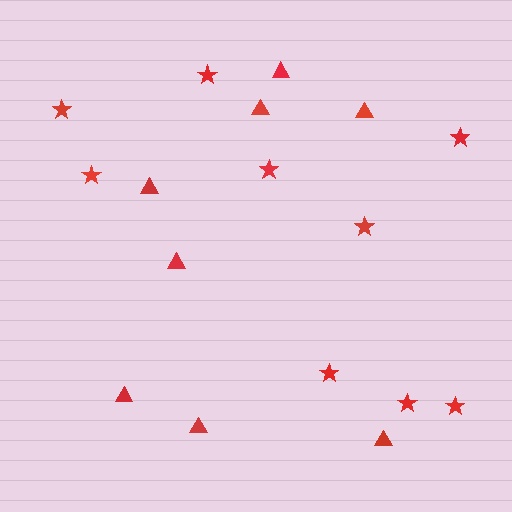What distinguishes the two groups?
There are 2 groups: one group of stars (9) and one group of triangles (8).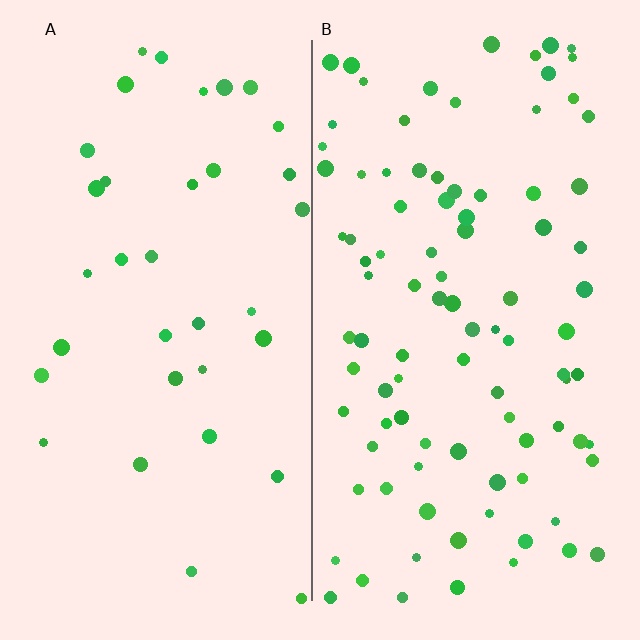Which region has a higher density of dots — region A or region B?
B (the right).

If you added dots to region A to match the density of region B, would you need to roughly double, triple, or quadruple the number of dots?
Approximately triple.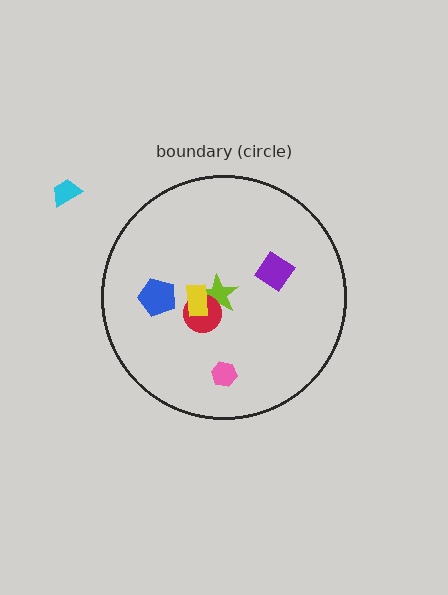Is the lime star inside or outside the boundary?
Inside.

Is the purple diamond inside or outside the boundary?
Inside.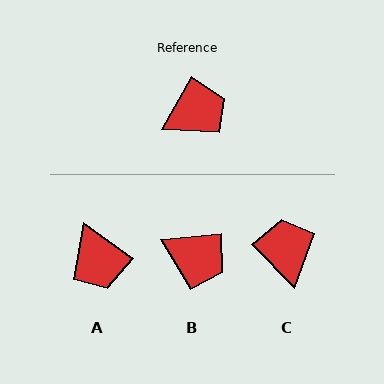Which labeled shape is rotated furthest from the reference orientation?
A, about 97 degrees away.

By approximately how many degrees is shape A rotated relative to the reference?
Approximately 97 degrees clockwise.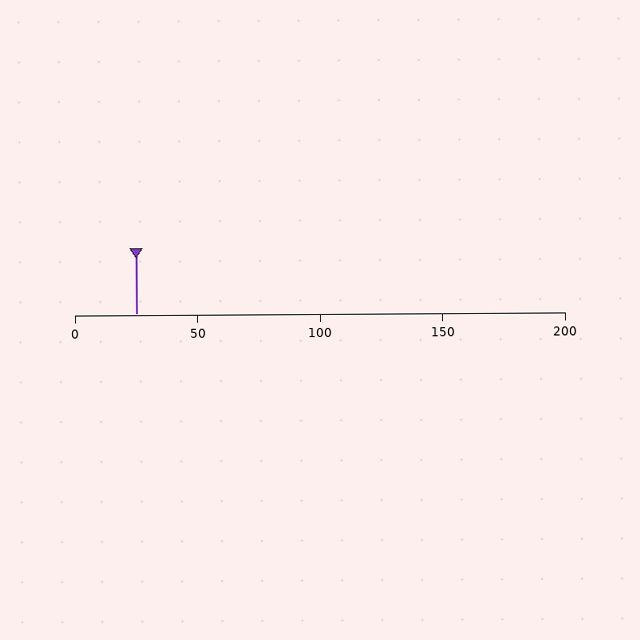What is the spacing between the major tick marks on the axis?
The major ticks are spaced 50 apart.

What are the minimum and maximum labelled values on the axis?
The axis runs from 0 to 200.